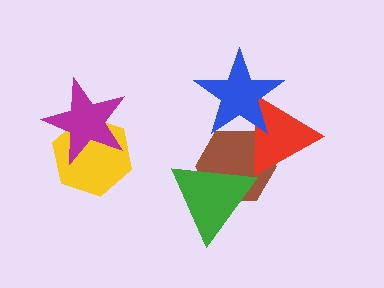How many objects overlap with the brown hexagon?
3 objects overlap with the brown hexagon.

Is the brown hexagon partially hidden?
Yes, it is partially covered by another shape.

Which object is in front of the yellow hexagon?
The magenta star is in front of the yellow hexagon.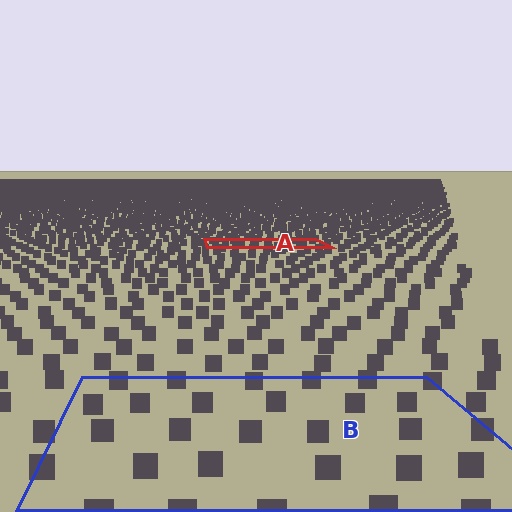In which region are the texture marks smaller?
The texture marks are smaller in region A, because it is farther away.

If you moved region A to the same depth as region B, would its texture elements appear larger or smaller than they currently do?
They would appear larger. At a closer depth, the same texture elements are projected at a bigger on-screen size.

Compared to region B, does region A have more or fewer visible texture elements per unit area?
Region A has more texture elements per unit area — they are packed more densely because it is farther away.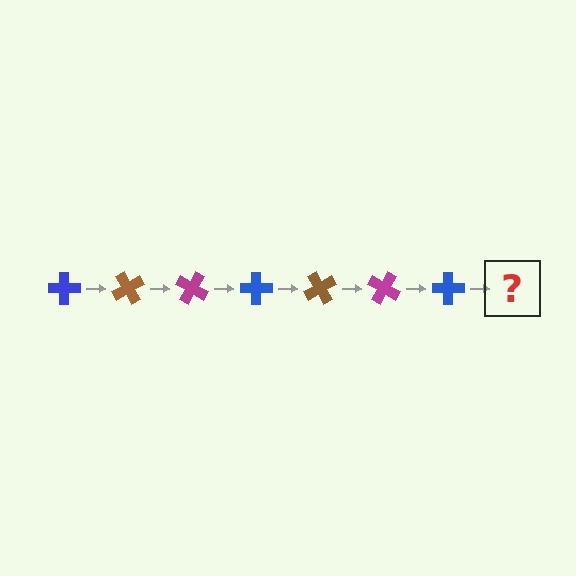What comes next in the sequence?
The next element should be a brown cross, rotated 420 degrees from the start.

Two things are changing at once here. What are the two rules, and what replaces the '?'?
The two rules are that it rotates 60 degrees each step and the color cycles through blue, brown, and magenta. The '?' should be a brown cross, rotated 420 degrees from the start.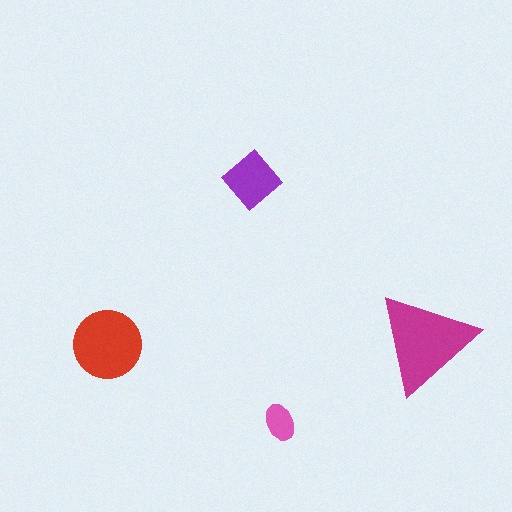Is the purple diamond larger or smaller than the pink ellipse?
Larger.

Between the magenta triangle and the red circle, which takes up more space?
The magenta triangle.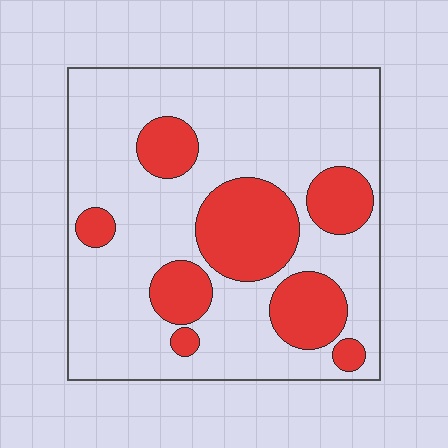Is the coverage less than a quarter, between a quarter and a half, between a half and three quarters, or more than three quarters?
Between a quarter and a half.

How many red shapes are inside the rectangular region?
8.